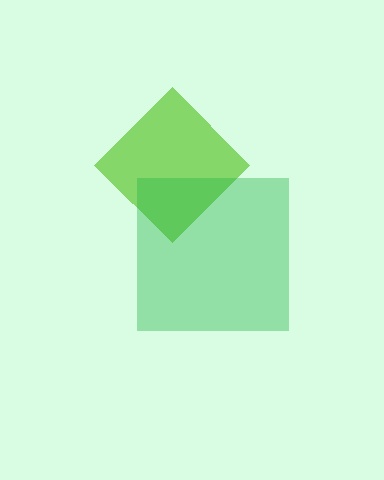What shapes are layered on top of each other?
The layered shapes are: a lime diamond, a green square.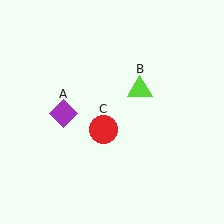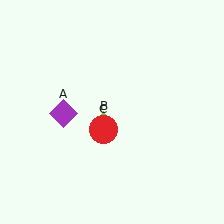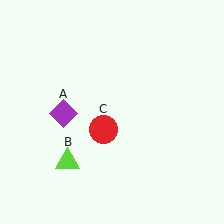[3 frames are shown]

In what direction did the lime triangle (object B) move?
The lime triangle (object B) moved down and to the left.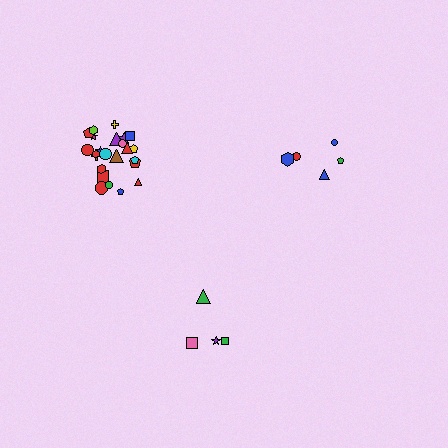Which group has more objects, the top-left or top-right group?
The top-left group.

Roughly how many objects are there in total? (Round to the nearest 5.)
Roughly 35 objects in total.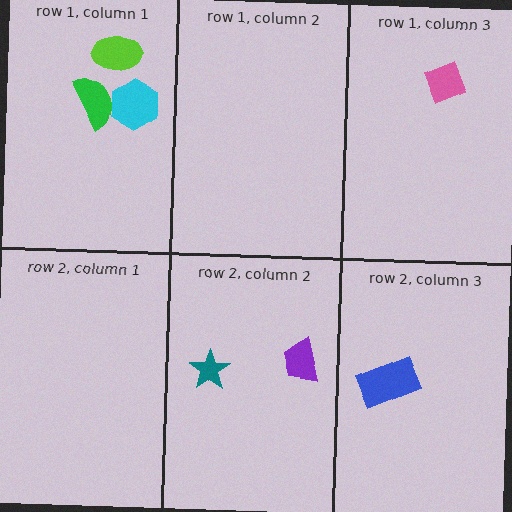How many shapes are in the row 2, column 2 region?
2.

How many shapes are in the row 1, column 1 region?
3.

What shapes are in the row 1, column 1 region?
The lime ellipse, the green semicircle, the cyan hexagon.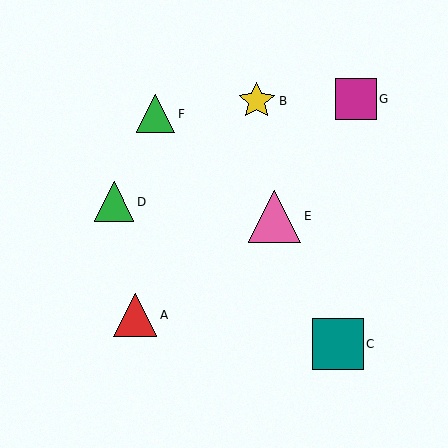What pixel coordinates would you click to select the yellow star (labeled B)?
Click at (257, 101) to select the yellow star B.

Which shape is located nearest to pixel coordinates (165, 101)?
The green triangle (labeled F) at (156, 114) is nearest to that location.